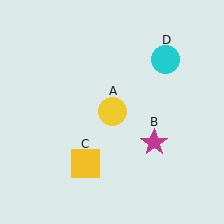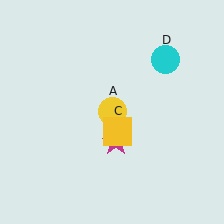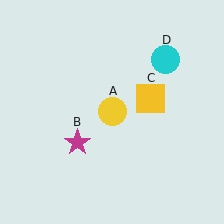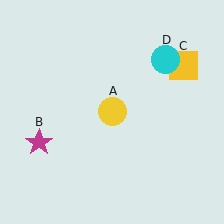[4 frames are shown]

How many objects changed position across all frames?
2 objects changed position: magenta star (object B), yellow square (object C).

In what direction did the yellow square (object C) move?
The yellow square (object C) moved up and to the right.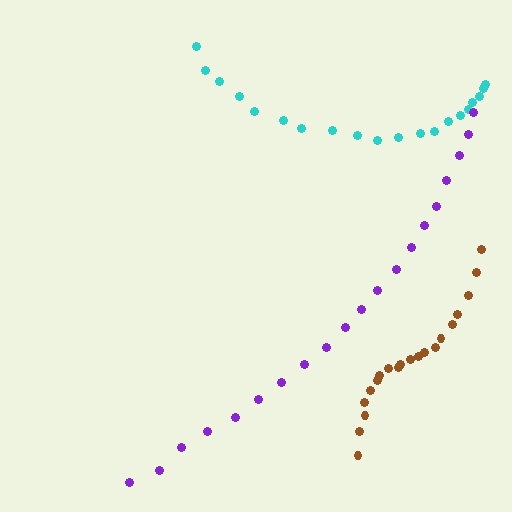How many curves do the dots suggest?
There are 3 distinct paths.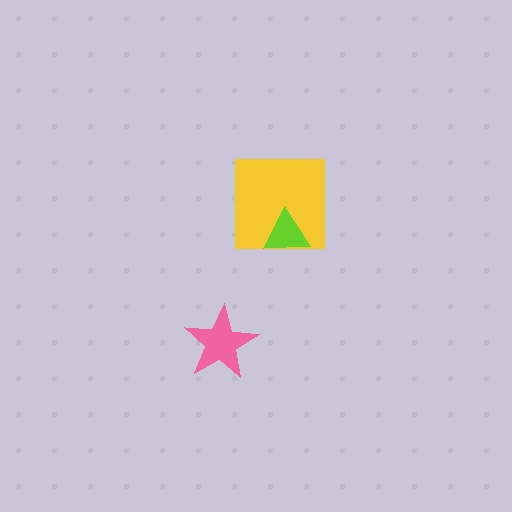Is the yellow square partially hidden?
Yes, it is partially covered by another shape.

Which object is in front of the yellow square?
The lime triangle is in front of the yellow square.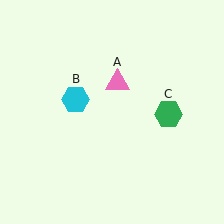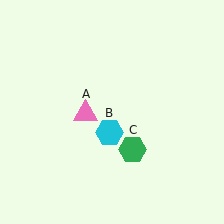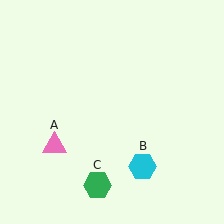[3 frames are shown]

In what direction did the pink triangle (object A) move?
The pink triangle (object A) moved down and to the left.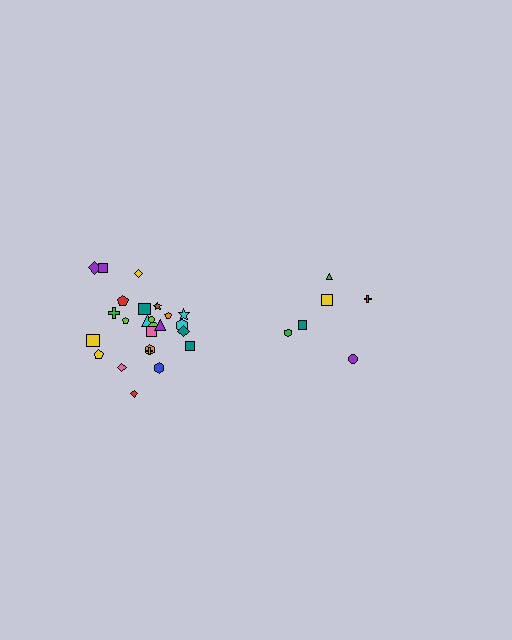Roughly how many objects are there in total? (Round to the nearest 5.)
Roughly 30 objects in total.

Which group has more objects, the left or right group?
The left group.